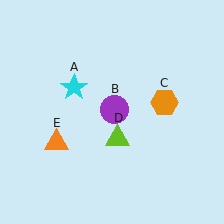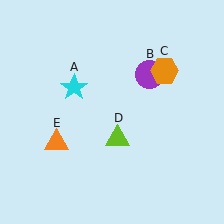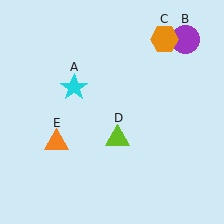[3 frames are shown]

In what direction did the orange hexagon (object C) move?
The orange hexagon (object C) moved up.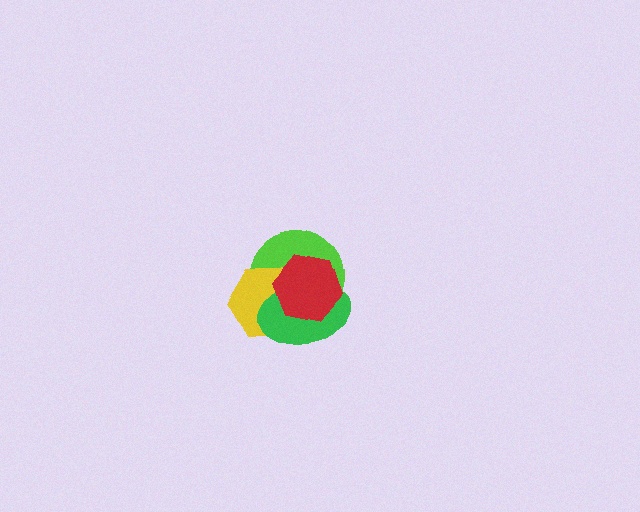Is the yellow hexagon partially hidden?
Yes, it is partially covered by another shape.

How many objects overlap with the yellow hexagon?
3 objects overlap with the yellow hexagon.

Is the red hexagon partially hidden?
No, no other shape covers it.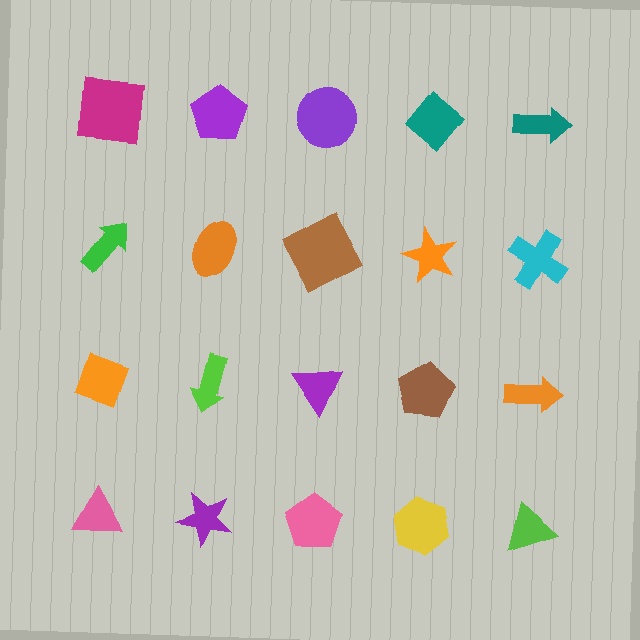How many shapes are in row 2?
5 shapes.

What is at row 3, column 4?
A brown pentagon.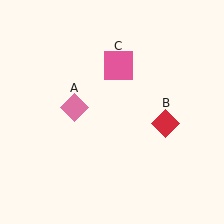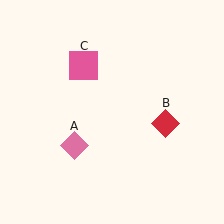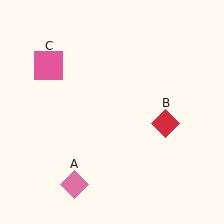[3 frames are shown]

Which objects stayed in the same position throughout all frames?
Red diamond (object B) remained stationary.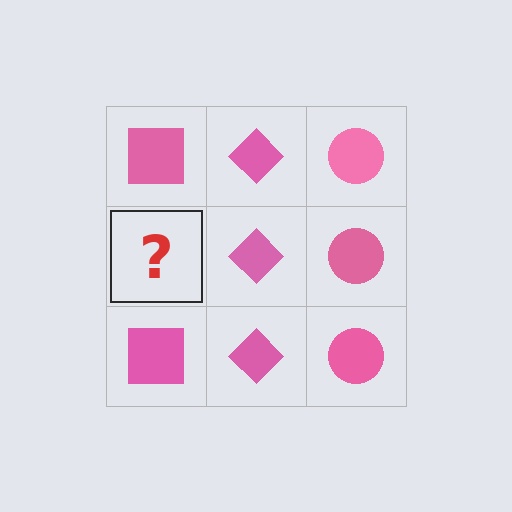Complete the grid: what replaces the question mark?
The question mark should be replaced with a pink square.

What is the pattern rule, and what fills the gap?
The rule is that each column has a consistent shape. The gap should be filled with a pink square.